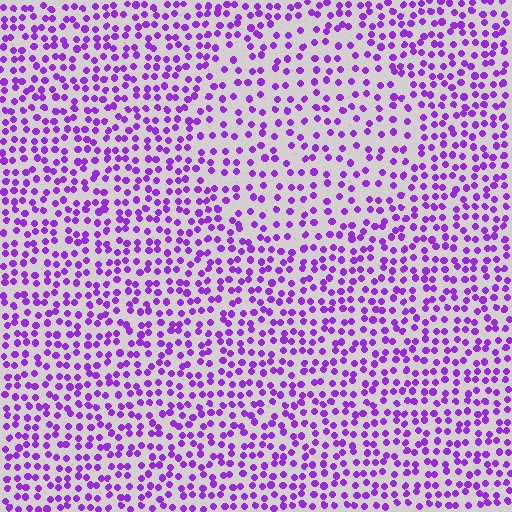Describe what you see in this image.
The image contains small purple elements arranged at two different densities. A circle-shaped region is visible where the elements are less densely packed than the surrounding area.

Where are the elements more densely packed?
The elements are more densely packed outside the circle boundary.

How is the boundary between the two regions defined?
The boundary is defined by a change in element density (approximately 1.6x ratio). All elements are the same color, size, and shape.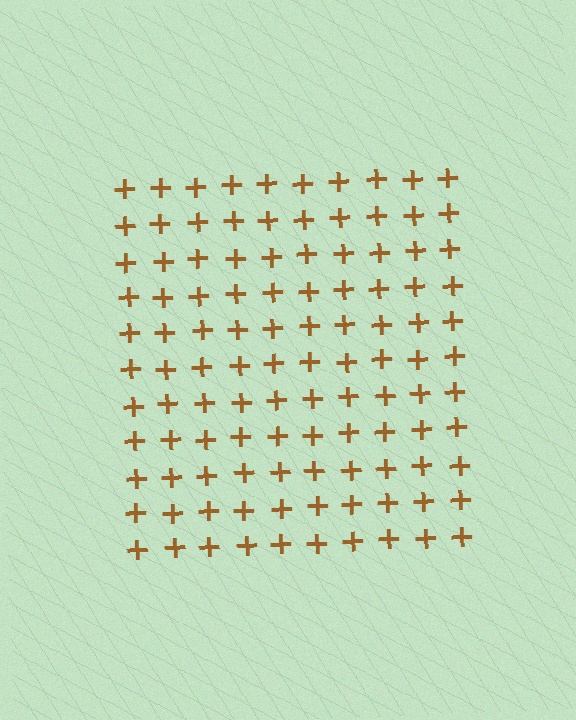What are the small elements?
The small elements are plus signs.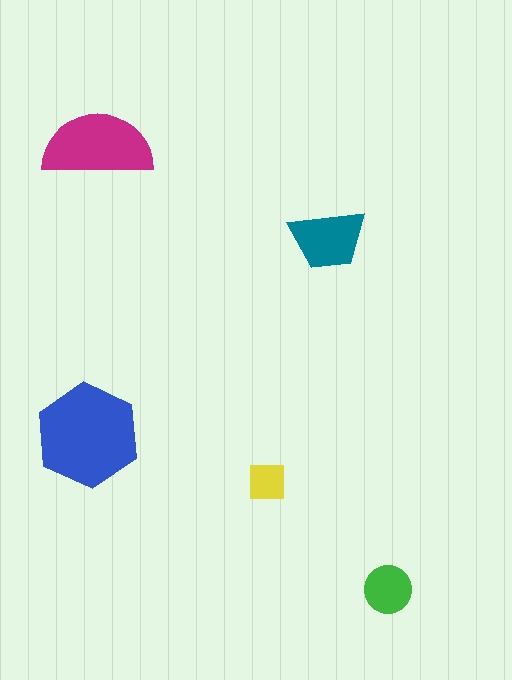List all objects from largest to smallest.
The blue hexagon, the magenta semicircle, the teal trapezoid, the green circle, the yellow square.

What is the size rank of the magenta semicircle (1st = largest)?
2nd.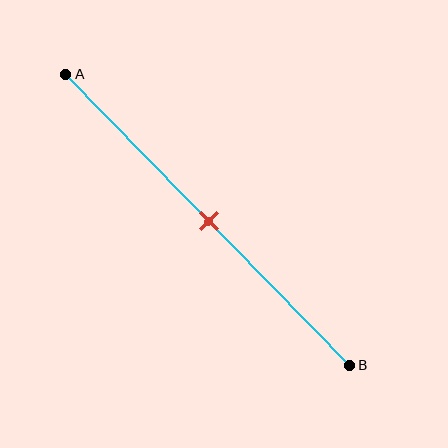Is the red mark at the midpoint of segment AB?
Yes, the mark is approximately at the midpoint.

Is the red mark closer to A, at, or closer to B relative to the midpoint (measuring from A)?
The red mark is approximately at the midpoint of segment AB.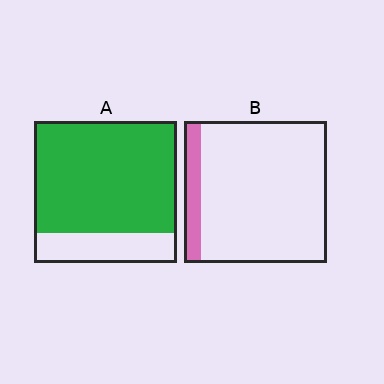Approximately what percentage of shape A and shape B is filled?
A is approximately 80% and B is approximately 10%.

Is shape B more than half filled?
No.